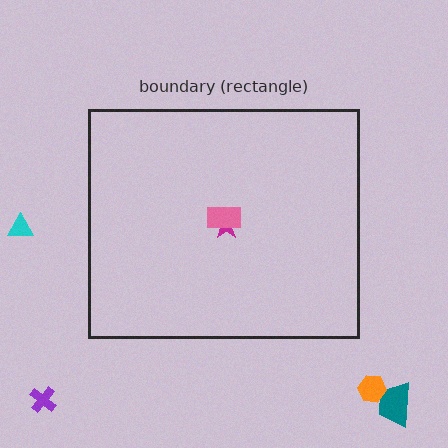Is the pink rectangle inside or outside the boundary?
Inside.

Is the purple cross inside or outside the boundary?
Outside.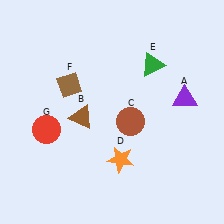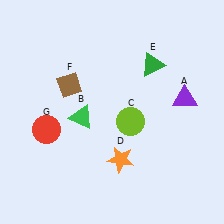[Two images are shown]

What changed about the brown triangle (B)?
In Image 1, B is brown. In Image 2, it changed to green.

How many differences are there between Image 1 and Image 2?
There are 2 differences between the two images.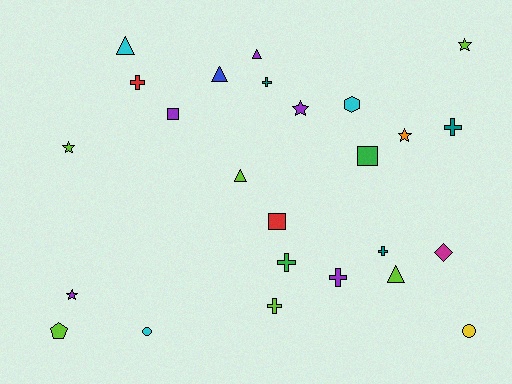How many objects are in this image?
There are 25 objects.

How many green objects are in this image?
There are 2 green objects.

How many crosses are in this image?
There are 7 crosses.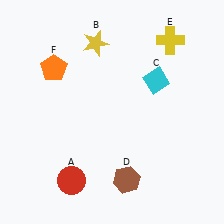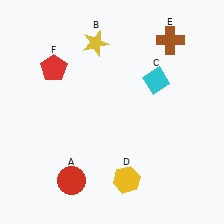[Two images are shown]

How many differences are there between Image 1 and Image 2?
There are 3 differences between the two images.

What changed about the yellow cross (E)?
In Image 1, E is yellow. In Image 2, it changed to brown.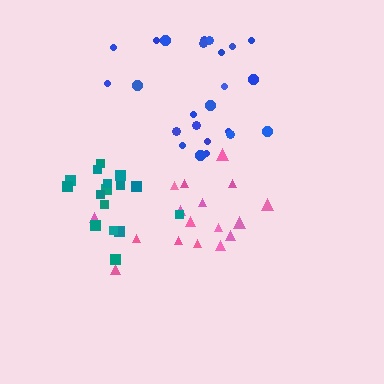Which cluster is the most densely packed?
Teal.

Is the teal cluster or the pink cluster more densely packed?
Teal.